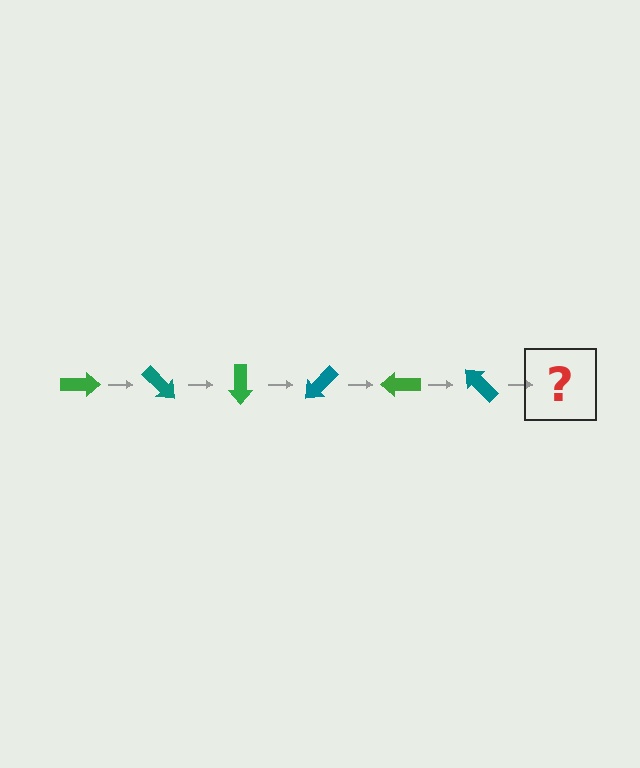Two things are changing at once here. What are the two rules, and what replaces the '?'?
The two rules are that it rotates 45 degrees each step and the color cycles through green and teal. The '?' should be a green arrow, rotated 270 degrees from the start.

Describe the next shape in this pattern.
It should be a green arrow, rotated 270 degrees from the start.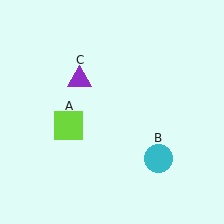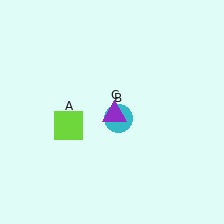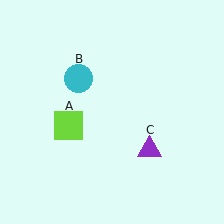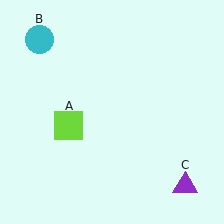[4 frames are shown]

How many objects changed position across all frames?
2 objects changed position: cyan circle (object B), purple triangle (object C).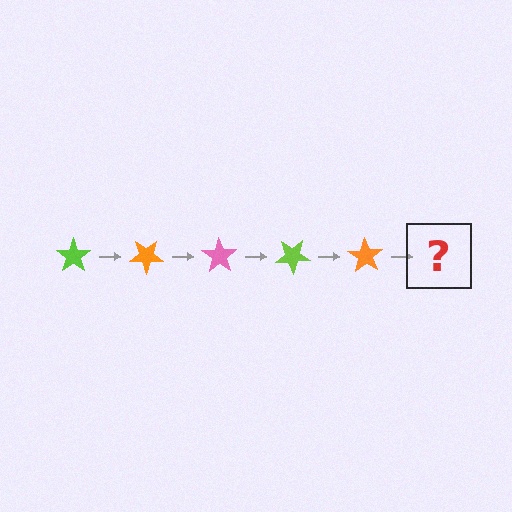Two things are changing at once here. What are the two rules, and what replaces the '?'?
The two rules are that it rotates 35 degrees each step and the color cycles through lime, orange, and pink. The '?' should be a pink star, rotated 175 degrees from the start.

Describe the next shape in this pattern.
It should be a pink star, rotated 175 degrees from the start.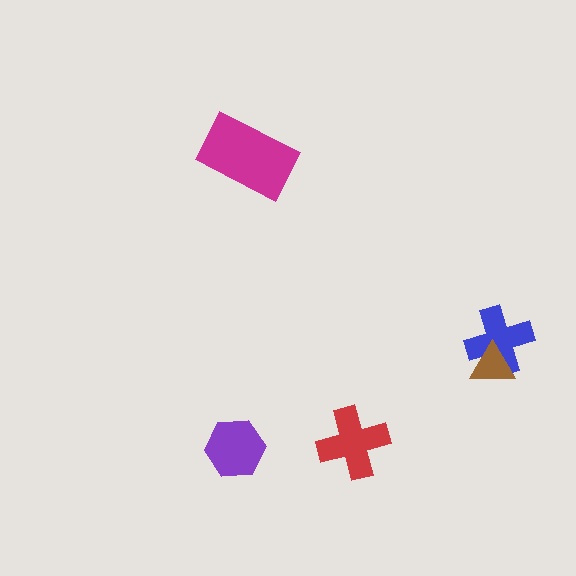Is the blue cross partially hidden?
Yes, it is partially covered by another shape.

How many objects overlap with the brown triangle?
1 object overlaps with the brown triangle.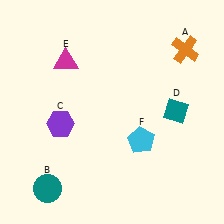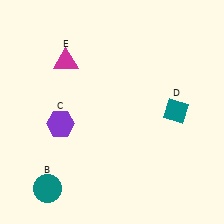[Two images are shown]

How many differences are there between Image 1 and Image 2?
There are 2 differences between the two images.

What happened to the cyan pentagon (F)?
The cyan pentagon (F) was removed in Image 2. It was in the bottom-right area of Image 1.